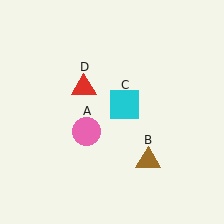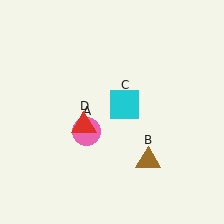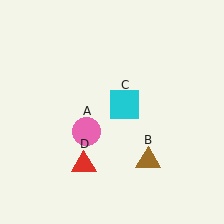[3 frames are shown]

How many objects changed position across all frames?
1 object changed position: red triangle (object D).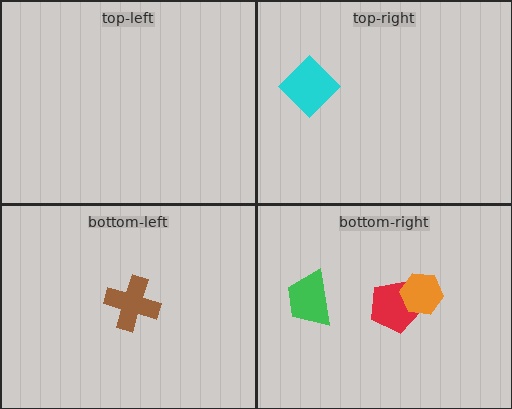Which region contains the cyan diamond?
The top-right region.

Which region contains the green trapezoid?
The bottom-right region.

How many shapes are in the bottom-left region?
1.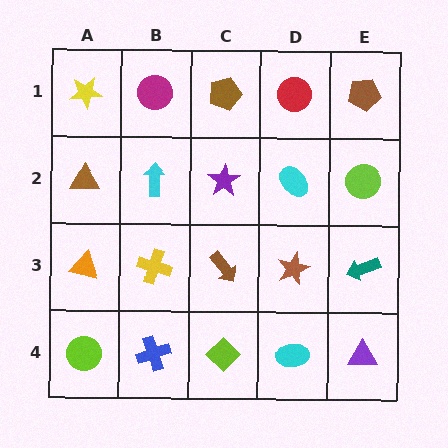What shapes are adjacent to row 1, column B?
A cyan arrow (row 2, column B), a yellow star (row 1, column A), a brown pentagon (row 1, column C).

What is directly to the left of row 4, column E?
A cyan ellipse.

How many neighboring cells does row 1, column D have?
3.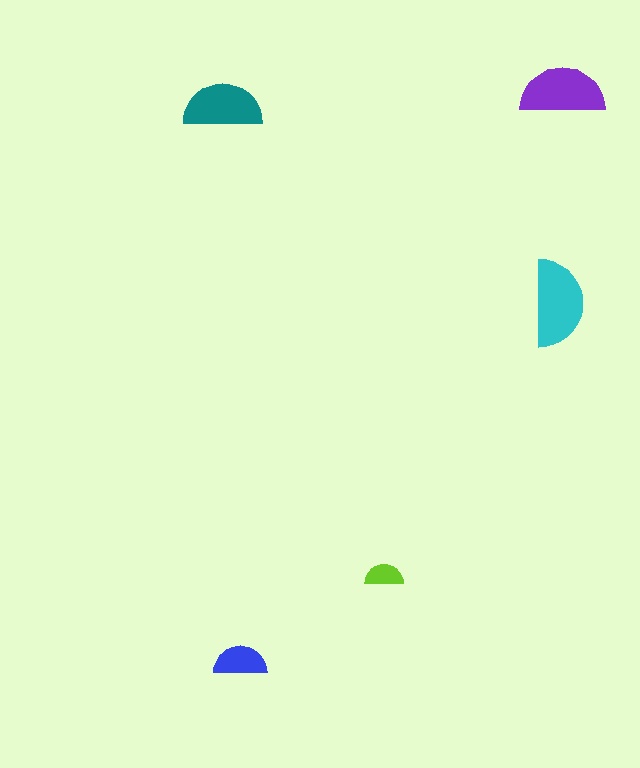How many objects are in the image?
There are 5 objects in the image.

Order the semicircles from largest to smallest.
the cyan one, the purple one, the teal one, the blue one, the lime one.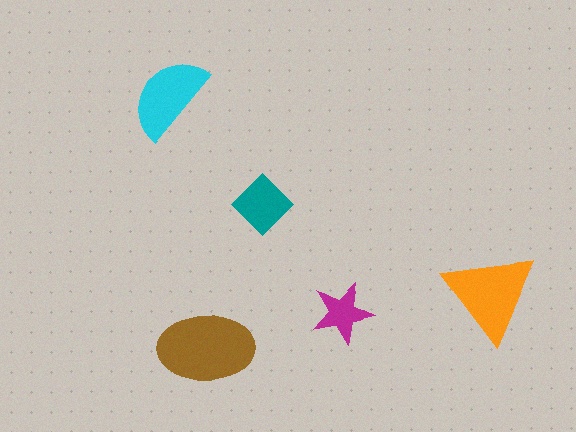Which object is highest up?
The cyan semicircle is topmost.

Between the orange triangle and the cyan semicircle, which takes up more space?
The orange triangle.